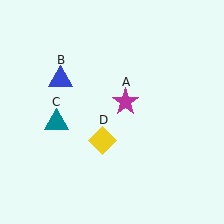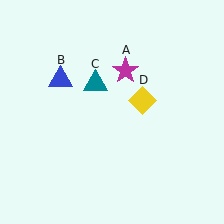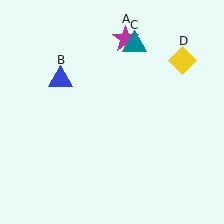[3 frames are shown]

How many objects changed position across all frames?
3 objects changed position: magenta star (object A), teal triangle (object C), yellow diamond (object D).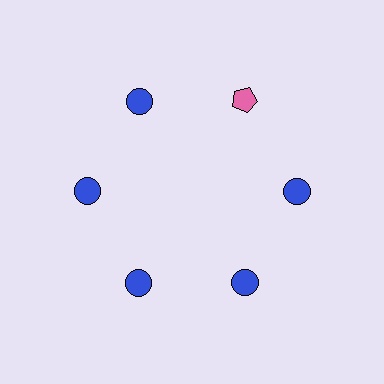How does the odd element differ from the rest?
It differs in both color (pink instead of blue) and shape (pentagon instead of circle).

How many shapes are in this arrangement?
There are 6 shapes arranged in a ring pattern.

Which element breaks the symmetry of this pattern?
The pink pentagon at roughly the 1 o'clock position breaks the symmetry. All other shapes are blue circles.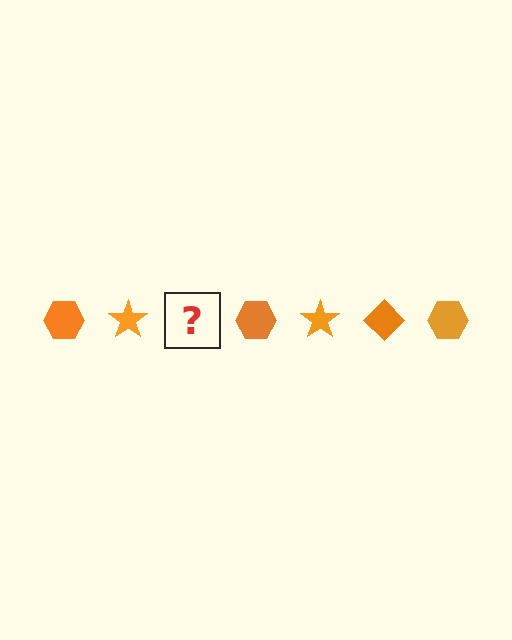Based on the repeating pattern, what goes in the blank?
The blank should be an orange diamond.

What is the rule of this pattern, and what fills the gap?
The rule is that the pattern cycles through hexagon, star, diamond shapes in orange. The gap should be filled with an orange diamond.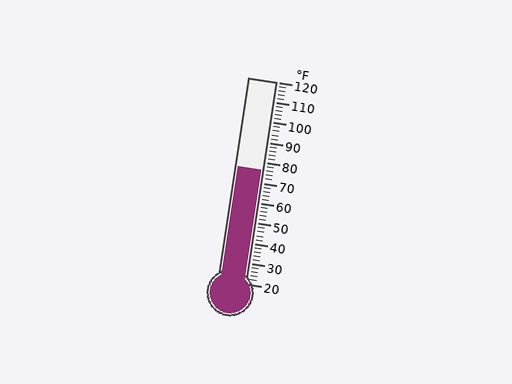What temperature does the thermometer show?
The thermometer shows approximately 76°F.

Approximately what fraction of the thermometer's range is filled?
The thermometer is filled to approximately 55% of its range.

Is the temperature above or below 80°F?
The temperature is below 80°F.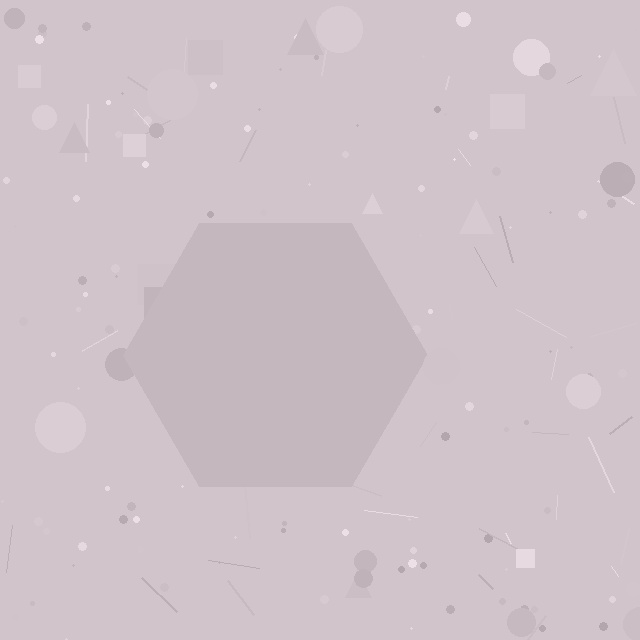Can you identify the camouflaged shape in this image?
The camouflaged shape is a hexagon.